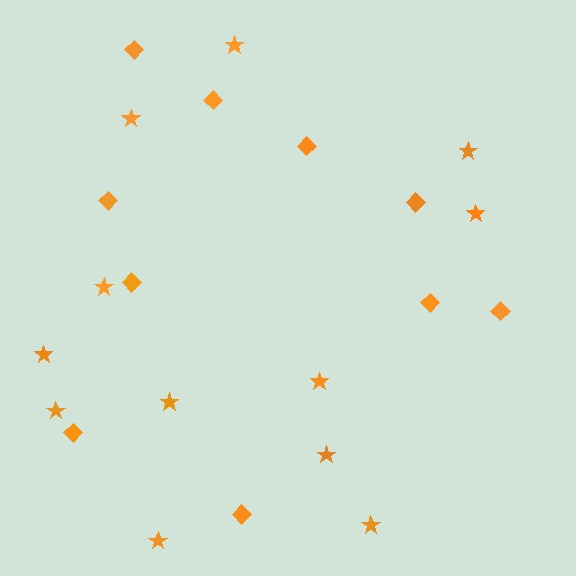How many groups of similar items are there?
There are 2 groups: one group of stars (12) and one group of diamonds (10).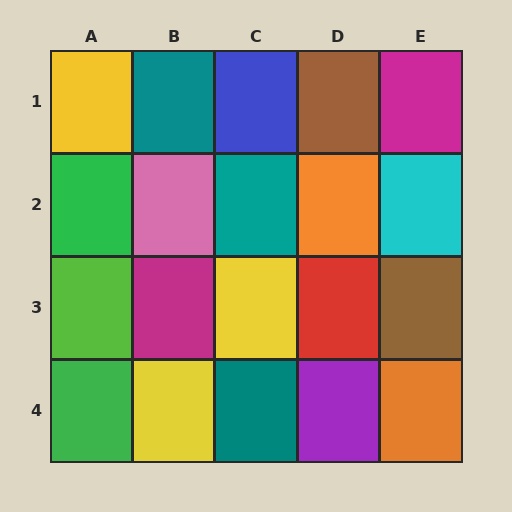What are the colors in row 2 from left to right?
Green, pink, teal, orange, cyan.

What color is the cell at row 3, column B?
Magenta.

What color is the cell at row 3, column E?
Brown.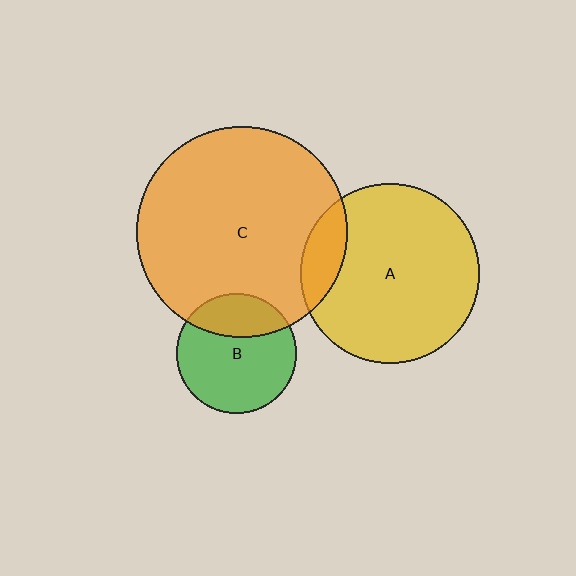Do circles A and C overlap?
Yes.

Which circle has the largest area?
Circle C (orange).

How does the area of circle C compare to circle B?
Approximately 3.1 times.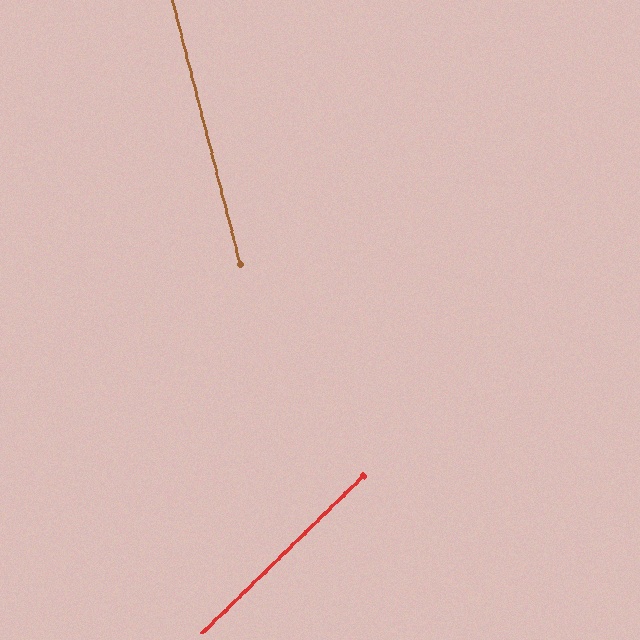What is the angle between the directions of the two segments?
Approximately 60 degrees.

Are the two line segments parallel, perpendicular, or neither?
Neither parallel nor perpendicular — they differ by about 60°.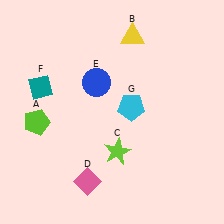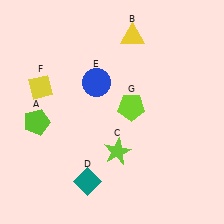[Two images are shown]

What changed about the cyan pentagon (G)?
In Image 1, G is cyan. In Image 2, it changed to lime.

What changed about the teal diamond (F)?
In Image 1, F is teal. In Image 2, it changed to yellow.